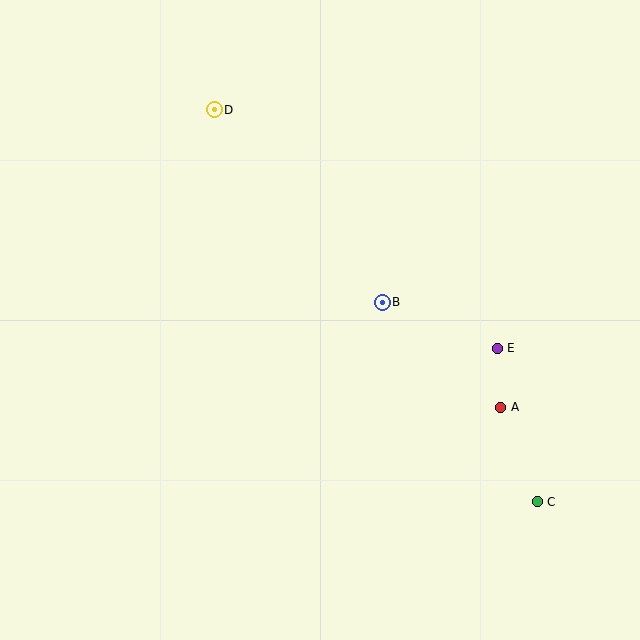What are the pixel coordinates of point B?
Point B is at (382, 302).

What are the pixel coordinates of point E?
Point E is at (497, 348).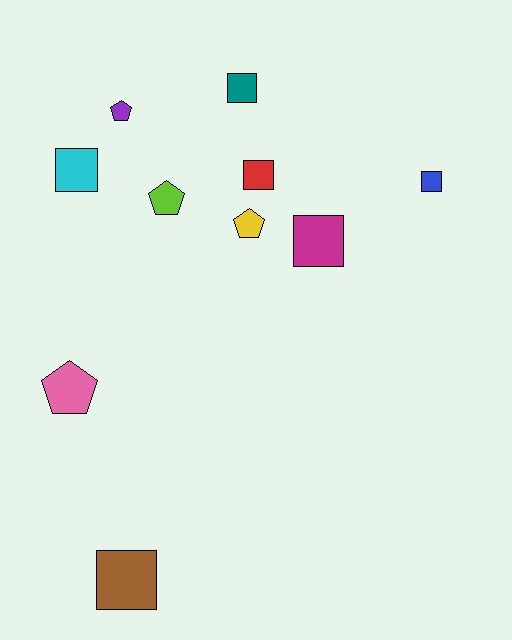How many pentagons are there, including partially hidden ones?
There are 4 pentagons.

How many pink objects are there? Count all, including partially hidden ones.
There is 1 pink object.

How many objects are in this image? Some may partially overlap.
There are 10 objects.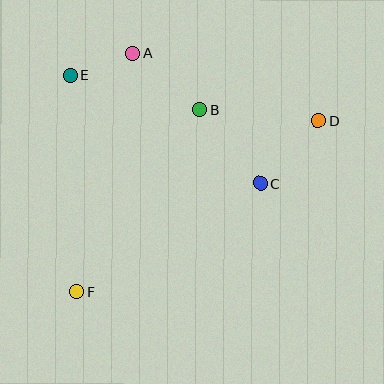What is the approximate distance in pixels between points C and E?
The distance between C and E is approximately 218 pixels.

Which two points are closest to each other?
Points A and E are closest to each other.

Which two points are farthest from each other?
Points D and F are farthest from each other.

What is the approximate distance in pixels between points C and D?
The distance between C and D is approximately 85 pixels.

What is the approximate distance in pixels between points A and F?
The distance between A and F is approximately 246 pixels.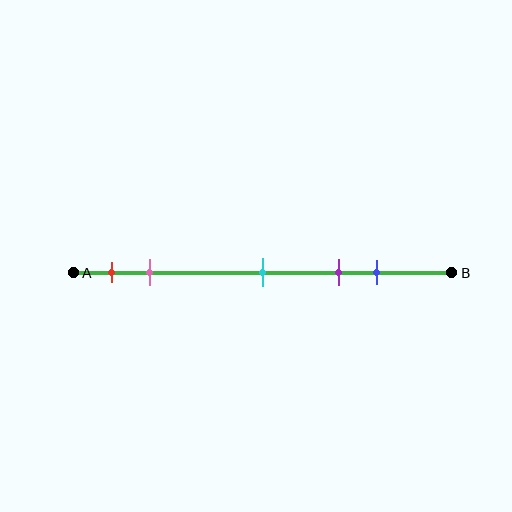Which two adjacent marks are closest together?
The red and pink marks are the closest adjacent pair.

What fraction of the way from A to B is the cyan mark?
The cyan mark is approximately 50% (0.5) of the way from A to B.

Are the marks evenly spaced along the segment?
No, the marks are not evenly spaced.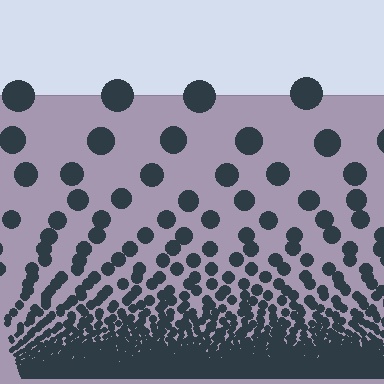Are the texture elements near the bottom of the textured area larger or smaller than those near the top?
Smaller. The gradient is inverted — elements near the bottom are smaller and denser.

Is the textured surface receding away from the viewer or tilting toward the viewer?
The surface appears to tilt toward the viewer. Texture elements get larger and sparser toward the top.